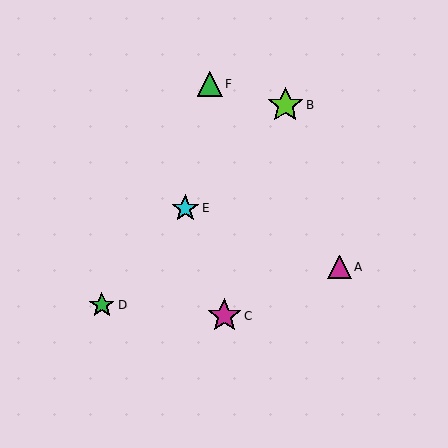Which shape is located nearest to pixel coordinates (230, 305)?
The magenta star (labeled C) at (224, 316) is nearest to that location.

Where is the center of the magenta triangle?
The center of the magenta triangle is at (339, 267).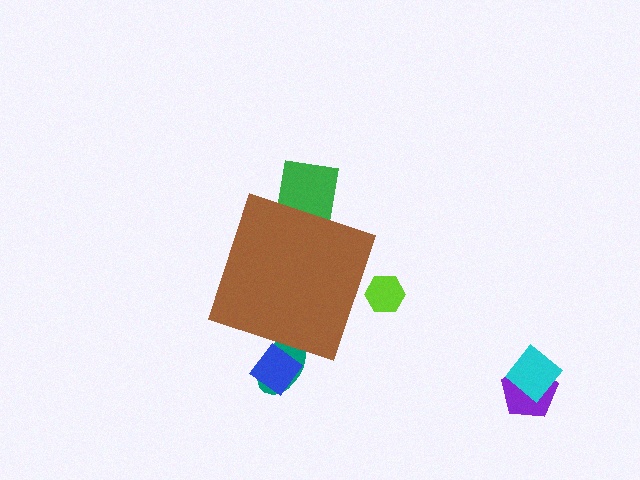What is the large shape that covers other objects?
A brown diamond.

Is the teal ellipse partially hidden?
Yes, the teal ellipse is partially hidden behind the brown diamond.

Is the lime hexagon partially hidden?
Yes, the lime hexagon is partially hidden behind the brown diamond.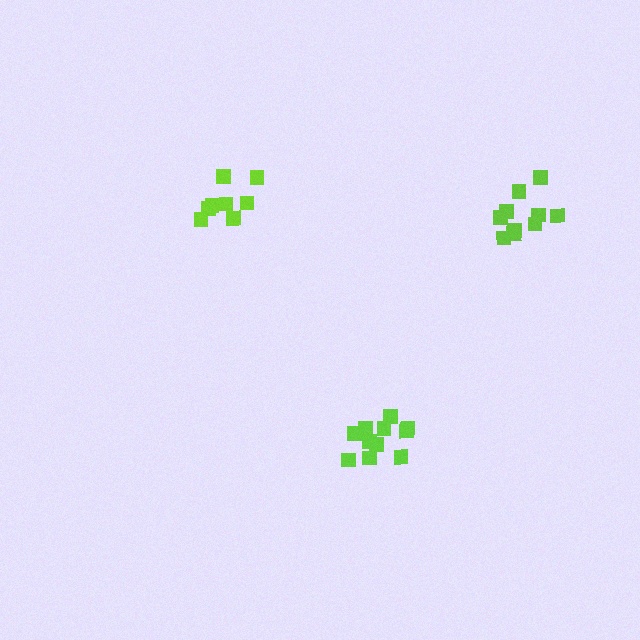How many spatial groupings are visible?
There are 3 spatial groupings.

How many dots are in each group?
Group 1: 10 dots, Group 2: 8 dots, Group 3: 11 dots (29 total).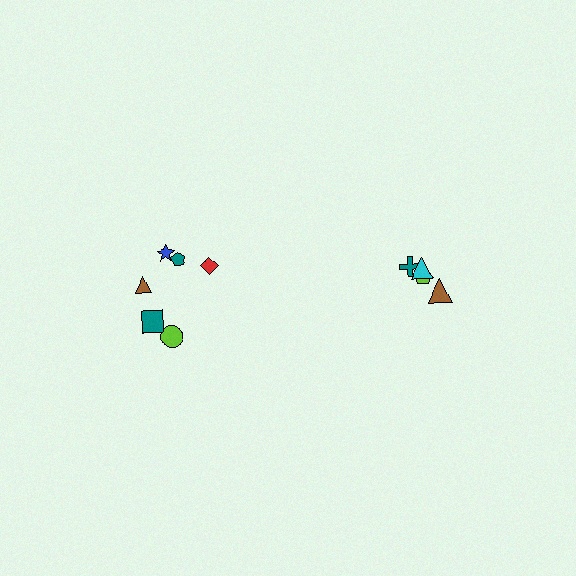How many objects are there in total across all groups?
There are 10 objects.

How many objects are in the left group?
There are 6 objects.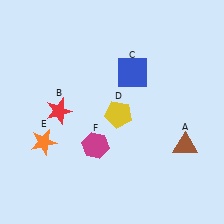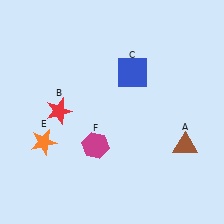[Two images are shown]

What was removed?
The yellow pentagon (D) was removed in Image 2.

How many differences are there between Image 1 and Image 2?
There is 1 difference between the two images.